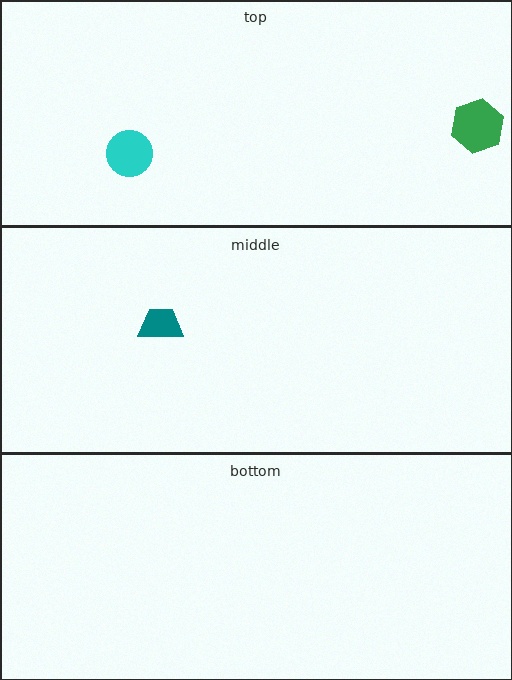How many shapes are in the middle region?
1.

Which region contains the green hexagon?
The top region.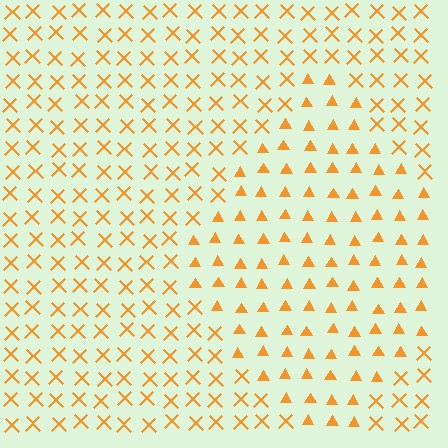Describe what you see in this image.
The image is filled with small orange elements arranged in a uniform grid. A diamond-shaped region contains triangles, while the surrounding area contains X marks. The boundary is defined purely by the change in element shape.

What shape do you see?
I see a diamond.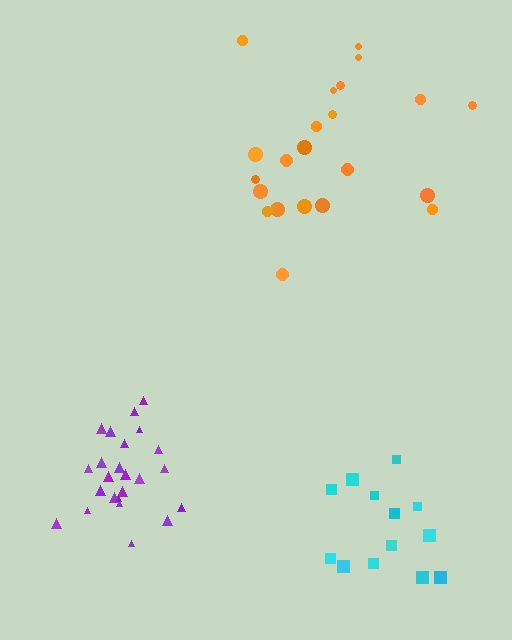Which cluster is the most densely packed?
Purple.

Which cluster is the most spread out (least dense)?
Orange.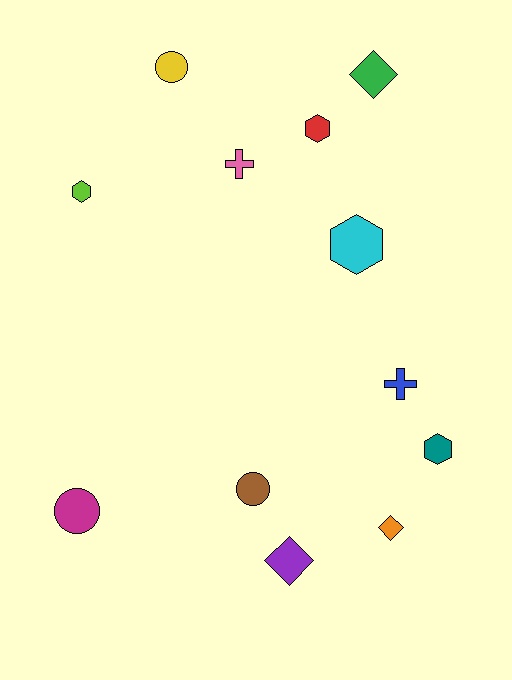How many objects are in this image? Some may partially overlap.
There are 12 objects.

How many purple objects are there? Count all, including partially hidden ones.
There is 1 purple object.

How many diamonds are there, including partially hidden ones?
There are 3 diamonds.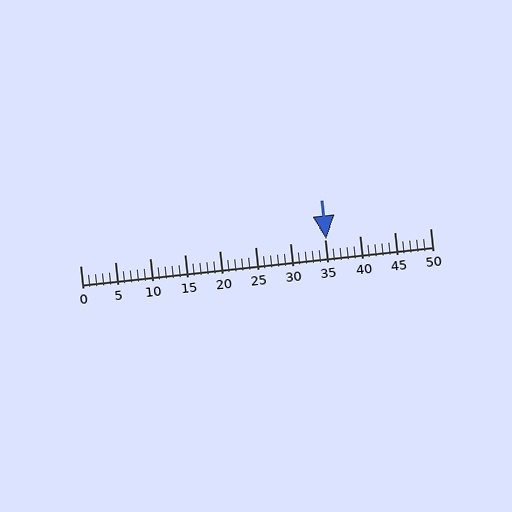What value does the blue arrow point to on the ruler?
The blue arrow points to approximately 35.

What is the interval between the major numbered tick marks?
The major tick marks are spaced 5 units apart.